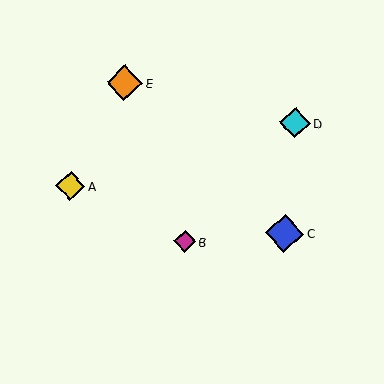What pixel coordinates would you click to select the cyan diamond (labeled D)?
Click at (295, 123) to select the cyan diamond D.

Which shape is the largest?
The blue diamond (labeled C) is the largest.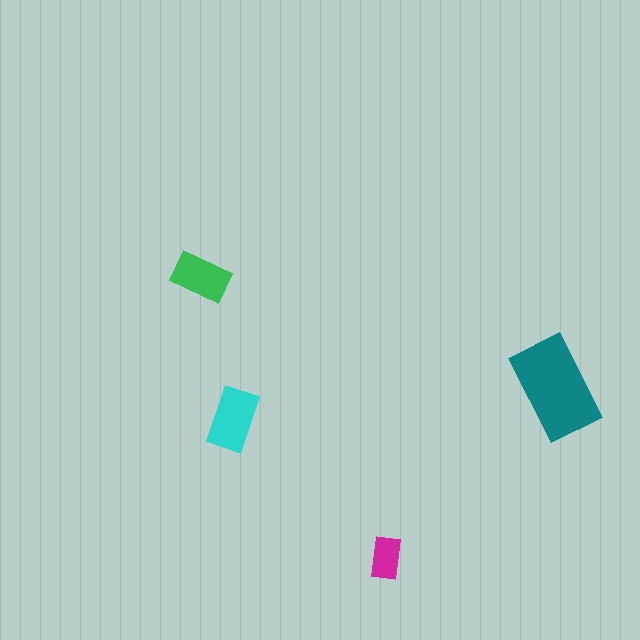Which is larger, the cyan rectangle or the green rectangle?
The cyan one.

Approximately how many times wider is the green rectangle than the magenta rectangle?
About 1.5 times wider.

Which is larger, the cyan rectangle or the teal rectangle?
The teal one.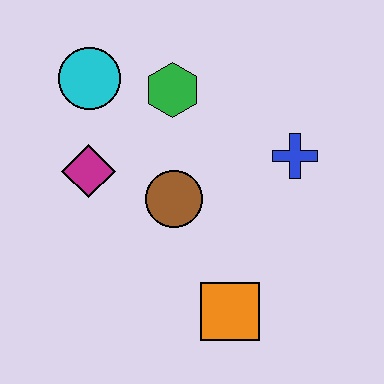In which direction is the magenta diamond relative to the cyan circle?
The magenta diamond is below the cyan circle.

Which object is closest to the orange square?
The brown circle is closest to the orange square.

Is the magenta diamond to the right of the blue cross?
No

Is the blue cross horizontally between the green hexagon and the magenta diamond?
No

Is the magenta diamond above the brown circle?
Yes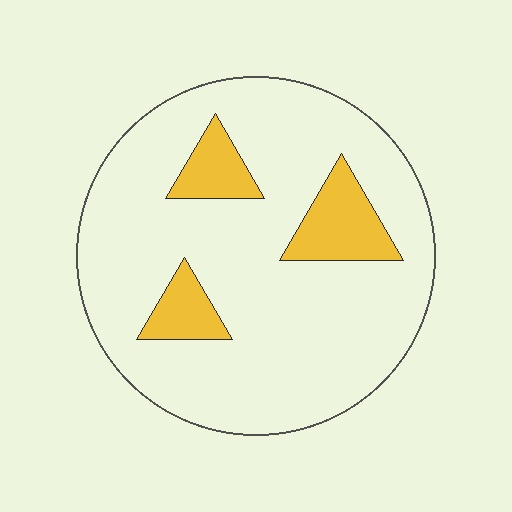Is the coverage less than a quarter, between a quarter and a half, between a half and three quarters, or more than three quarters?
Less than a quarter.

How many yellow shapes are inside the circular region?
3.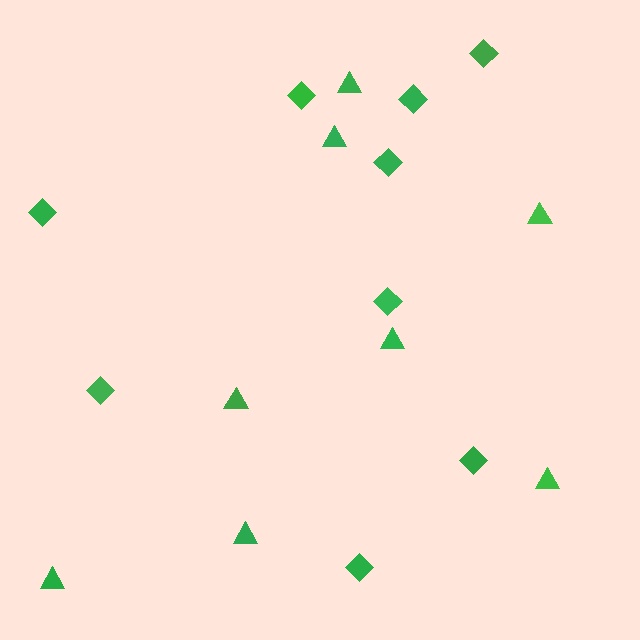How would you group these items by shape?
There are 2 groups: one group of diamonds (9) and one group of triangles (8).